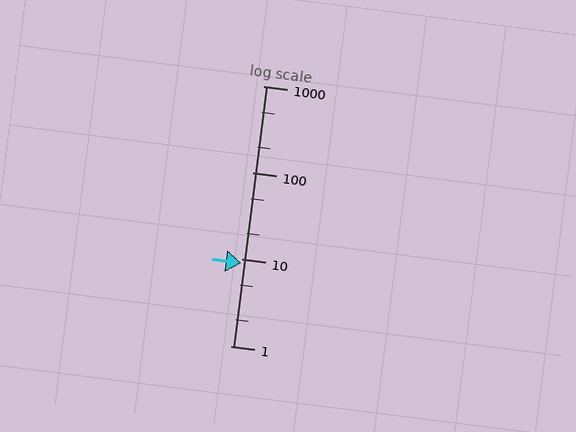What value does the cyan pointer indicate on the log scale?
The pointer indicates approximately 9.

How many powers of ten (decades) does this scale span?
The scale spans 3 decades, from 1 to 1000.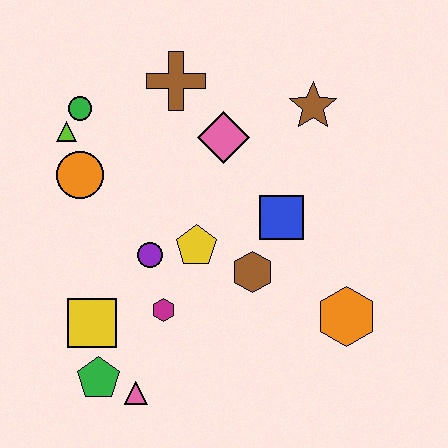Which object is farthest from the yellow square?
The brown star is farthest from the yellow square.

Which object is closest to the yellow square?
The green pentagon is closest to the yellow square.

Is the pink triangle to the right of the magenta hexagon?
No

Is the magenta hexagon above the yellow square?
Yes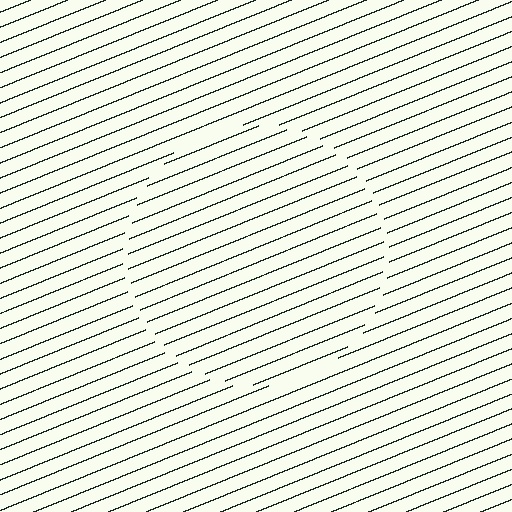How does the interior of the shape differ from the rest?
The interior of the shape contains the same grating, shifted by half a period — the contour is defined by the phase discontinuity where line-ends from the inner and outer gratings abut.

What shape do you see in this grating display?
An illusory circle. The interior of the shape contains the same grating, shifted by half a period — the contour is defined by the phase discontinuity where line-ends from the inner and outer gratings abut.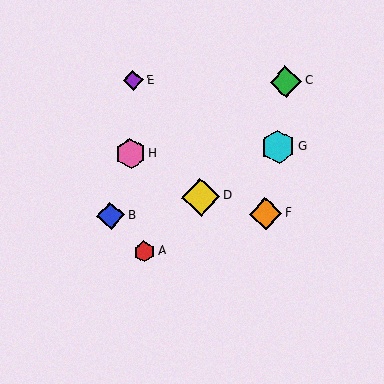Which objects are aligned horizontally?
Objects G, H are aligned horizontally.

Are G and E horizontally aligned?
No, G is at y≈147 and E is at y≈80.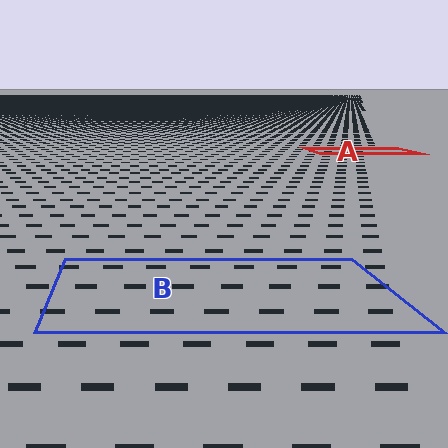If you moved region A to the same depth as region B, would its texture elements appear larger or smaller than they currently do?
They would appear larger. At a closer depth, the same texture elements are projected at a bigger on-screen size.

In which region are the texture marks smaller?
The texture marks are smaller in region A, because it is farther away.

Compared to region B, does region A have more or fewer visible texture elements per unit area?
Region A has more texture elements per unit area — they are packed more densely because it is farther away.